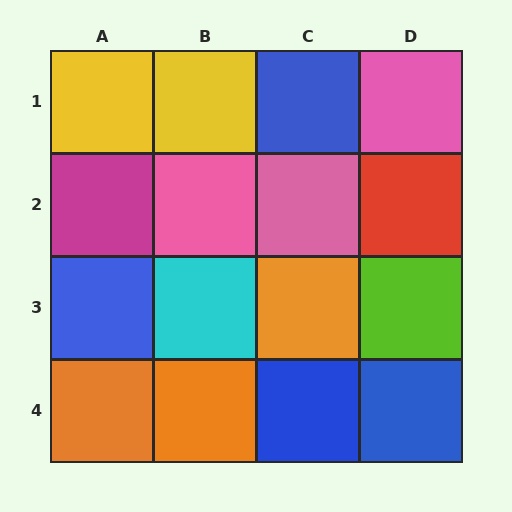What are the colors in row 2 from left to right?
Magenta, pink, pink, red.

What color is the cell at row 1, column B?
Yellow.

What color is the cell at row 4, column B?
Orange.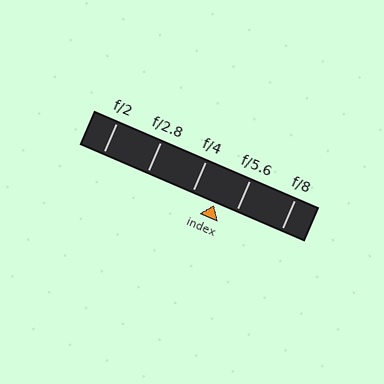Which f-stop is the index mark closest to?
The index mark is closest to f/5.6.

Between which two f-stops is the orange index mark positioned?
The index mark is between f/4 and f/5.6.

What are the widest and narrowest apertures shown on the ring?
The widest aperture shown is f/2 and the narrowest is f/8.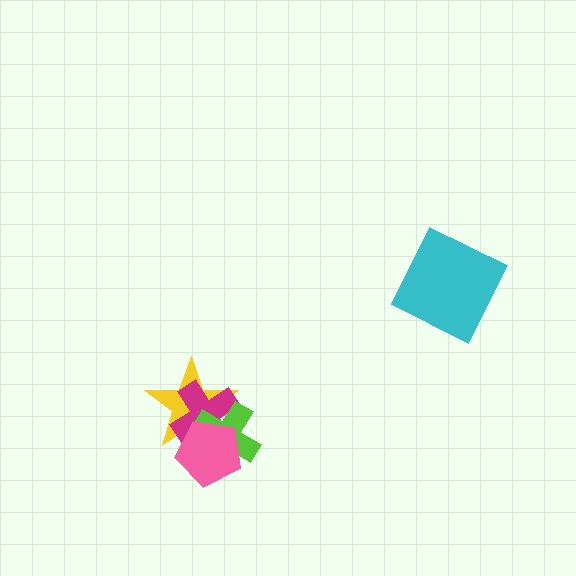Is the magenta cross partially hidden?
Yes, it is partially covered by another shape.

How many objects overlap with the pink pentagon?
3 objects overlap with the pink pentagon.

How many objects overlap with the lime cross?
3 objects overlap with the lime cross.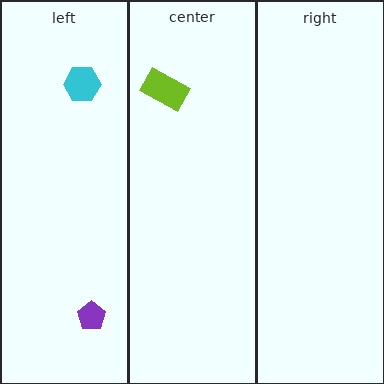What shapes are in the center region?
The lime rectangle.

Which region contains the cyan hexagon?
The left region.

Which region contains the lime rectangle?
The center region.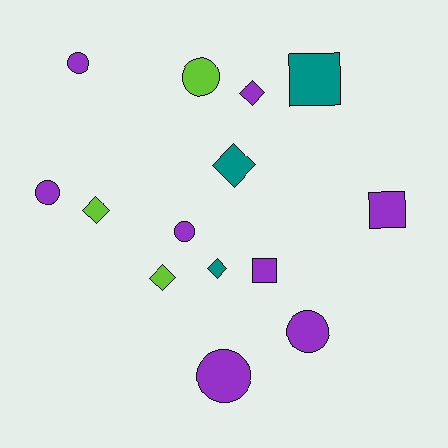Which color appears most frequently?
Purple, with 8 objects.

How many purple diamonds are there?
There is 1 purple diamond.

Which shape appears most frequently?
Circle, with 6 objects.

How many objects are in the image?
There are 14 objects.